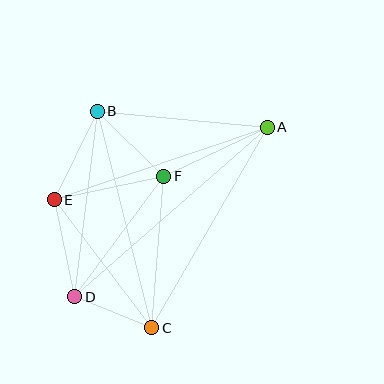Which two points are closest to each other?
Points C and D are closest to each other.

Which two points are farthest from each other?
Points A and D are farthest from each other.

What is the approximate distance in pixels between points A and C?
The distance between A and C is approximately 232 pixels.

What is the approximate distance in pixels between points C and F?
The distance between C and F is approximately 152 pixels.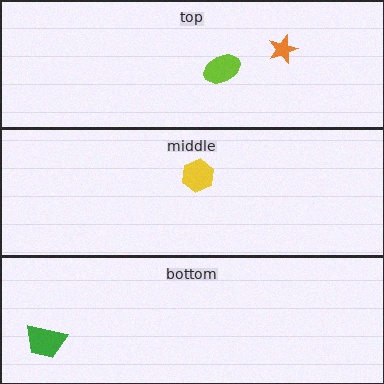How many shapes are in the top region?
2.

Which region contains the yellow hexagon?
The middle region.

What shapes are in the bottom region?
The green trapezoid.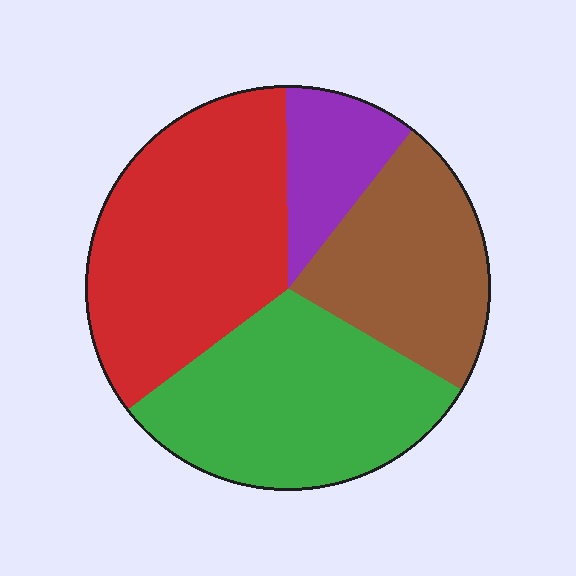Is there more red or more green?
Red.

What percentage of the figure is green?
Green takes up about one third (1/3) of the figure.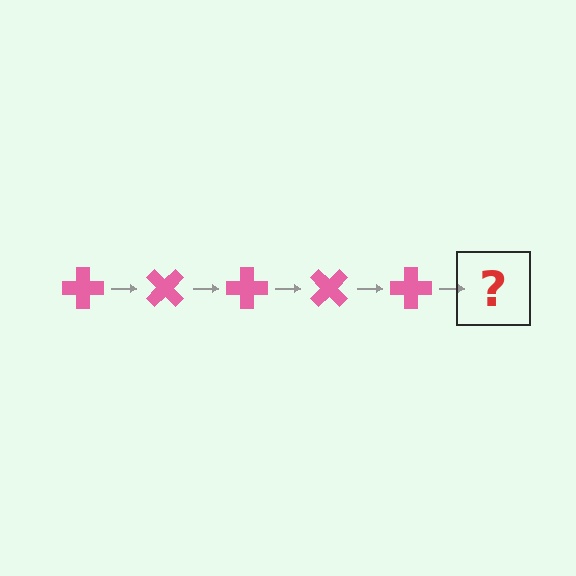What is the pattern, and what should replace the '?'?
The pattern is that the cross rotates 45 degrees each step. The '?' should be a pink cross rotated 225 degrees.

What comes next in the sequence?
The next element should be a pink cross rotated 225 degrees.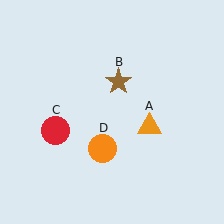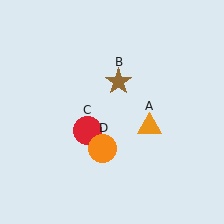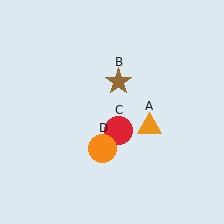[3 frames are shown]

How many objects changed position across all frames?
1 object changed position: red circle (object C).